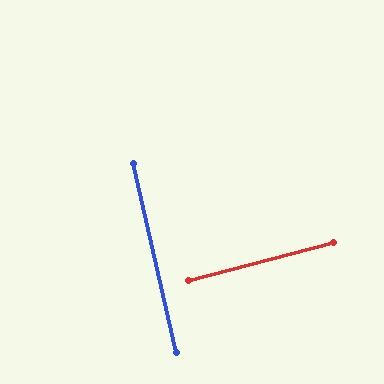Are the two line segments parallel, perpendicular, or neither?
Perpendicular — they meet at approximately 88°.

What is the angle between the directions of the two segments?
Approximately 88 degrees.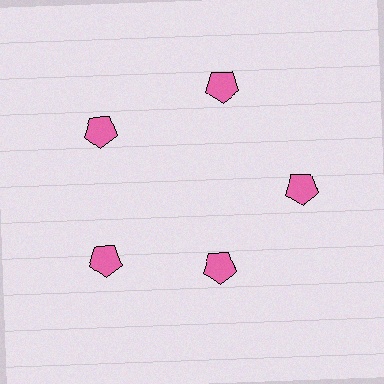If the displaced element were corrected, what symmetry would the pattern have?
It would have 5-fold rotational symmetry — the pattern would map onto itself every 72 degrees.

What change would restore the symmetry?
The symmetry would be restored by moving it outward, back onto the ring so that all 5 pentagons sit at equal angles and equal distance from the center.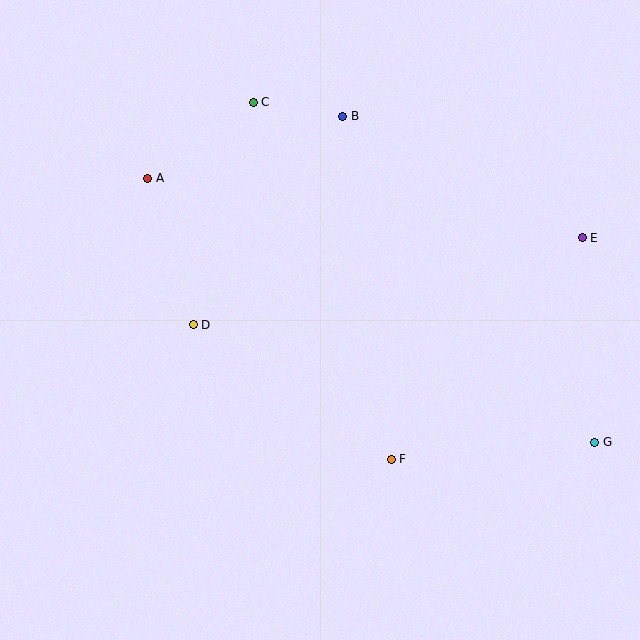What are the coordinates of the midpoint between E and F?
The midpoint between E and F is at (487, 348).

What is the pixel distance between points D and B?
The distance between D and B is 256 pixels.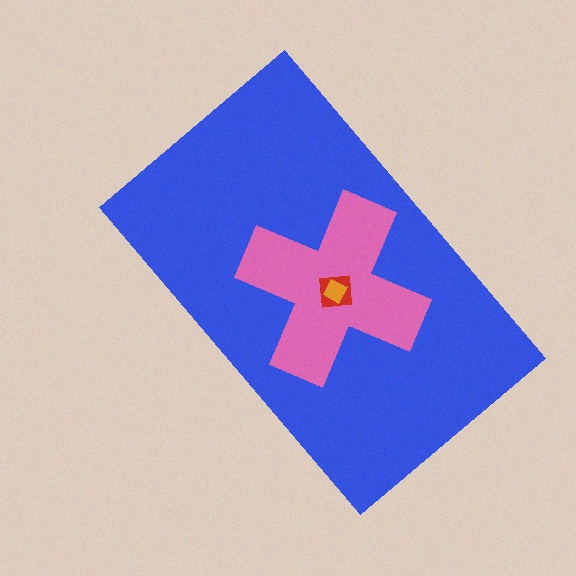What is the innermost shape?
The orange diamond.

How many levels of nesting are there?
4.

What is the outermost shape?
The blue rectangle.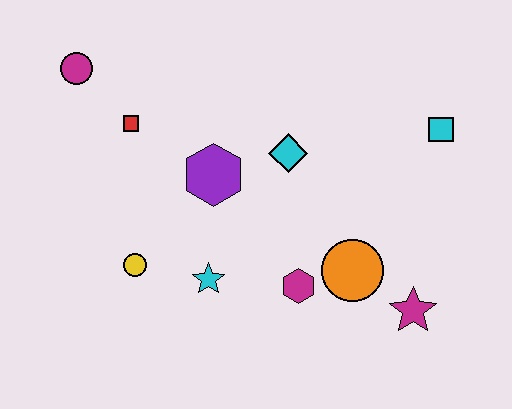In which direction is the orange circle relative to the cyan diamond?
The orange circle is below the cyan diamond.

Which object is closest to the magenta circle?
The red square is closest to the magenta circle.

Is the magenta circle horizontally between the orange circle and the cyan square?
No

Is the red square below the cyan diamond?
No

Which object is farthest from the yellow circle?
The cyan square is farthest from the yellow circle.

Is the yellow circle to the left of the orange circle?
Yes